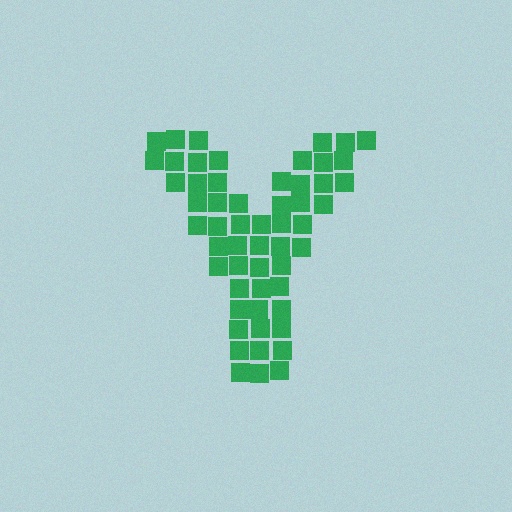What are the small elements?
The small elements are squares.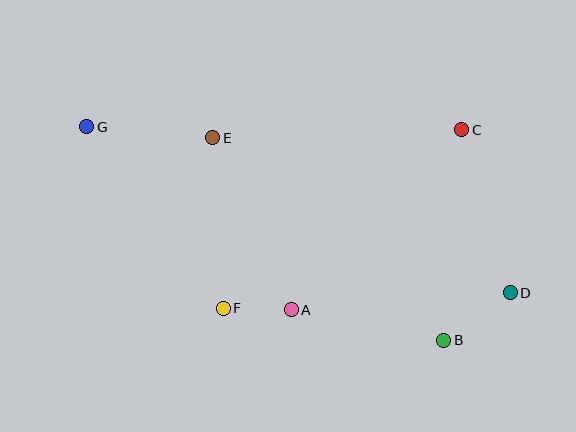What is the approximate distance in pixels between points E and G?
The distance between E and G is approximately 126 pixels.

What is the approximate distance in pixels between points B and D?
The distance between B and D is approximately 82 pixels.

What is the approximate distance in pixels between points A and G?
The distance between A and G is approximately 274 pixels.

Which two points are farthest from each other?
Points D and G are farthest from each other.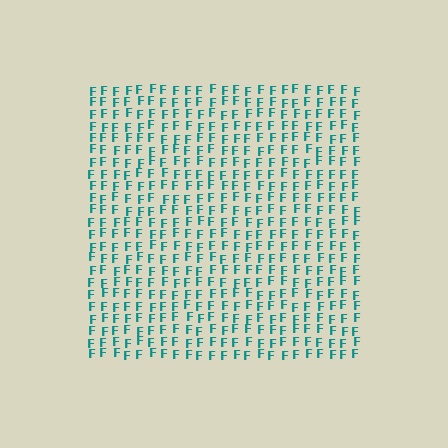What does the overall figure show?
The overall figure shows a square.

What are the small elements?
The small elements are letter F's.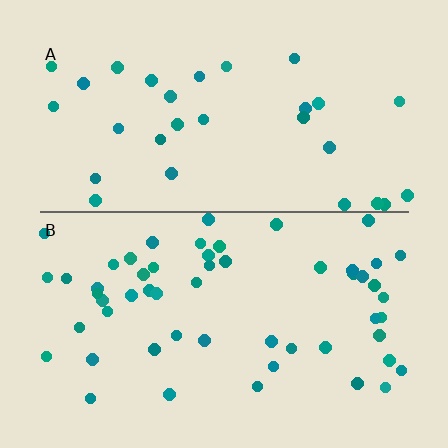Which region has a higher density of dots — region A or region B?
B (the bottom).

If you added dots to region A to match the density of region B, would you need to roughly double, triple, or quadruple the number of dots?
Approximately double.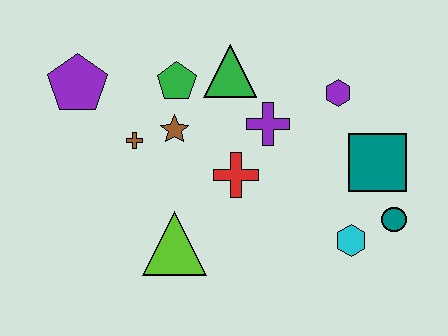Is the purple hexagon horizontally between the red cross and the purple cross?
No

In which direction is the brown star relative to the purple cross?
The brown star is to the left of the purple cross.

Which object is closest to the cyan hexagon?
The teal circle is closest to the cyan hexagon.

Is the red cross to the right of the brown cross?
Yes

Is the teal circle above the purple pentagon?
No